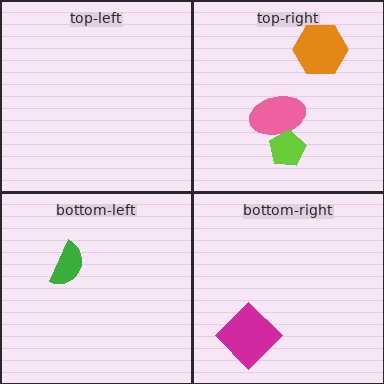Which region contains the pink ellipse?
The top-right region.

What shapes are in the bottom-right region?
The magenta diamond.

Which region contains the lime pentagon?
The top-right region.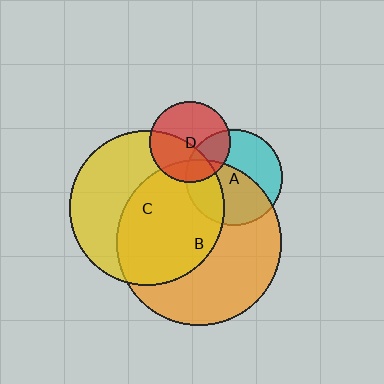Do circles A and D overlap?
Yes.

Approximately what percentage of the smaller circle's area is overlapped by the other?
Approximately 30%.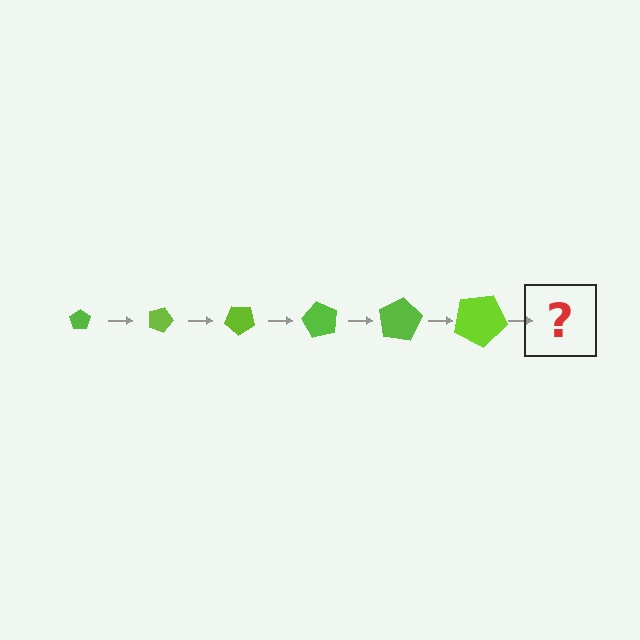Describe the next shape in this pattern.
It should be a pentagon, larger than the previous one and rotated 120 degrees from the start.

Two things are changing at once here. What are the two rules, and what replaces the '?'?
The two rules are that the pentagon grows larger each step and it rotates 20 degrees each step. The '?' should be a pentagon, larger than the previous one and rotated 120 degrees from the start.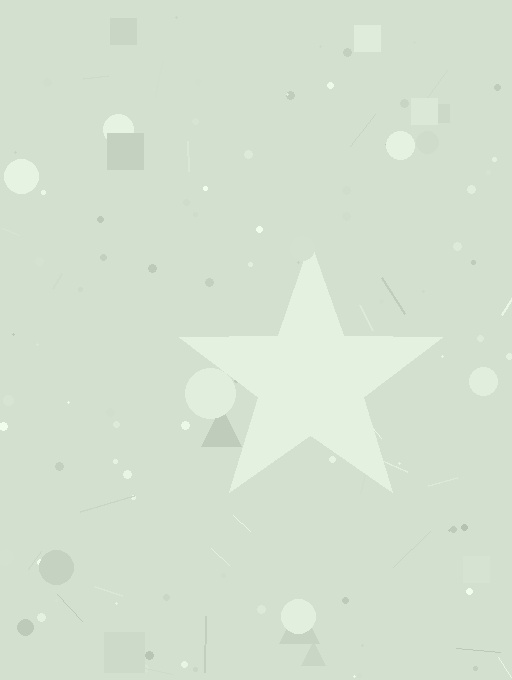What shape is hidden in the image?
A star is hidden in the image.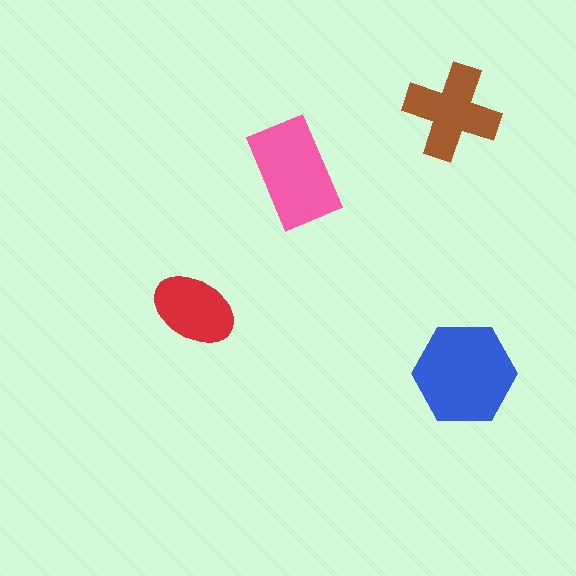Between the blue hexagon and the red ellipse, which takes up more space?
The blue hexagon.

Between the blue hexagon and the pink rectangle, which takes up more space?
The blue hexagon.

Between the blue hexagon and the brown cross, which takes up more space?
The blue hexagon.